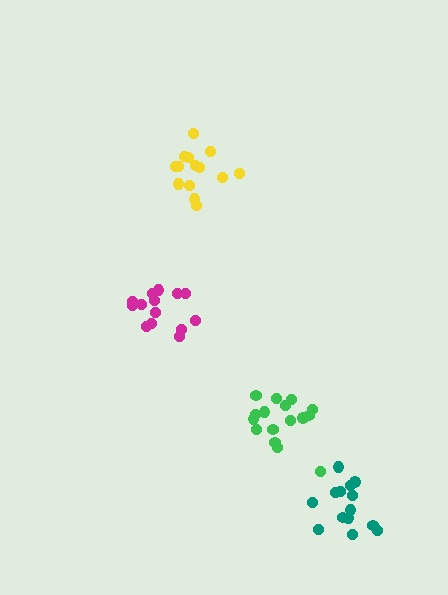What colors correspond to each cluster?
The clusters are colored: yellow, magenta, teal, green.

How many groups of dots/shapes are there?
There are 4 groups.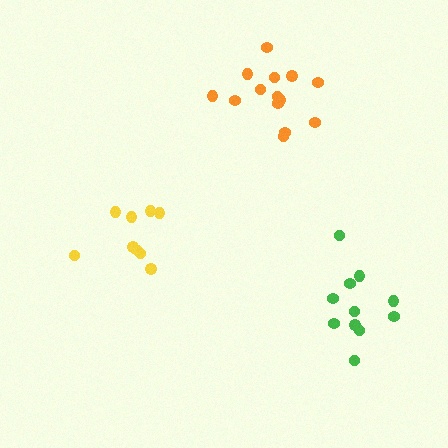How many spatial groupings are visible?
There are 3 spatial groupings.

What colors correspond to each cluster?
The clusters are colored: green, yellow, orange.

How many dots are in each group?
Group 1: 11 dots, Group 2: 9 dots, Group 3: 14 dots (34 total).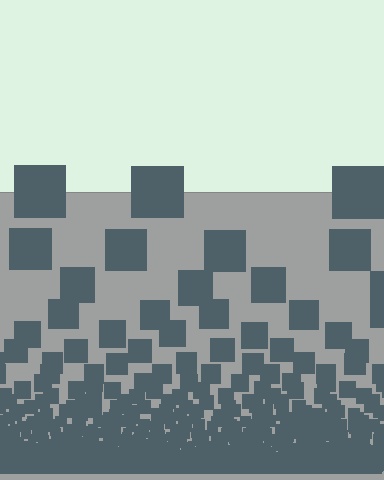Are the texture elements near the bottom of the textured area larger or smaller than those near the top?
Smaller. The gradient is inverted — elements near the bottom are smaller and denser.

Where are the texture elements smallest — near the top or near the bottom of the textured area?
Near the bottom.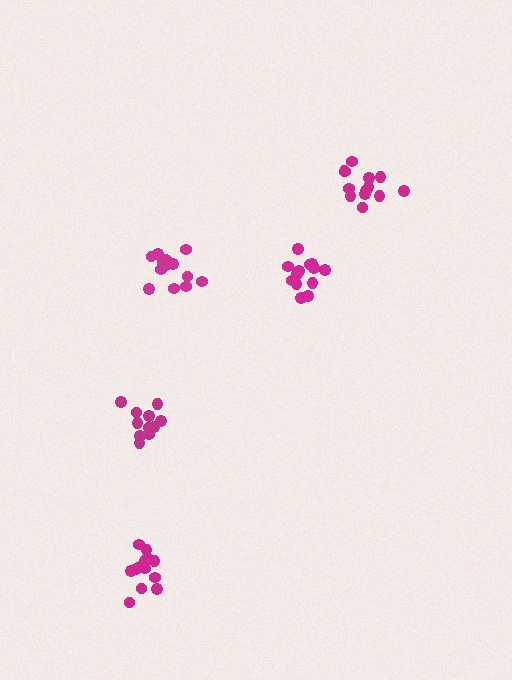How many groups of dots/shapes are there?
There are 5 groups.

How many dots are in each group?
Group 1: 13 dots, Group 2: 13 dots, Group 3: 11 dots, Group 4: 13 dots, Group 5: 13 dots (63 total).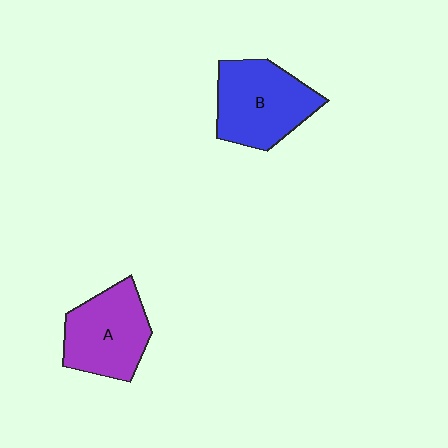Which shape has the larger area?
Shape B (blue).